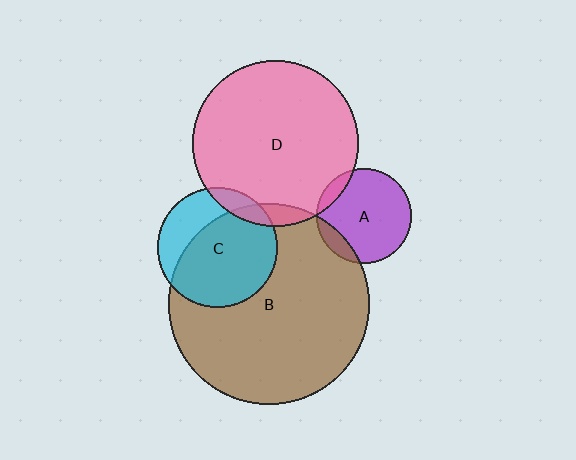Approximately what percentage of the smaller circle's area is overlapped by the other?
Approximately 10%.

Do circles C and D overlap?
Yes.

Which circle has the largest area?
Circle B (brown).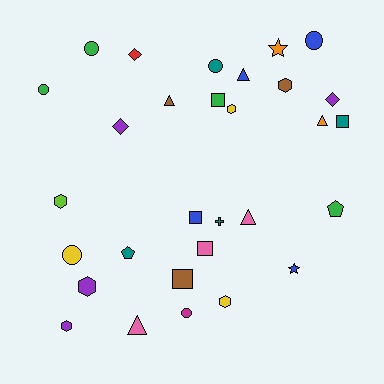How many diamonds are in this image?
There are 3 diamonds.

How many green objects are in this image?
There are 4 green objects.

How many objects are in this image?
There are 30 objects.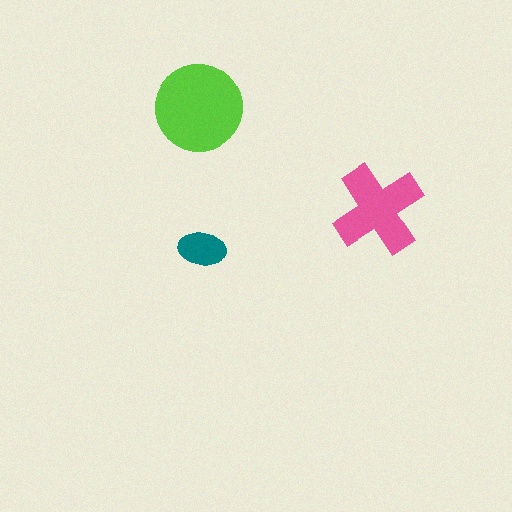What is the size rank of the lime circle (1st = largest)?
1st.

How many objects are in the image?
There are 3 objects in the image.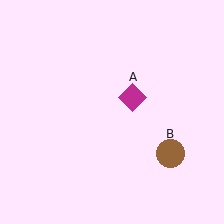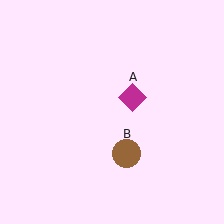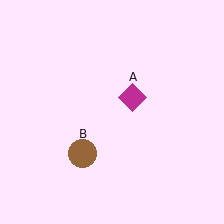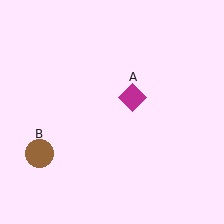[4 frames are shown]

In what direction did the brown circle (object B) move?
The brown circle (object B) moved left.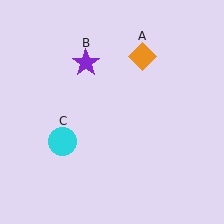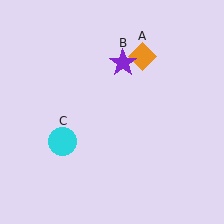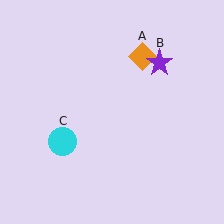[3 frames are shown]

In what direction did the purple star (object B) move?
The purple star (object B) moved right.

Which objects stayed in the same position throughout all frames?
Orange diamond (object A) and cyan circle (object C) remained stationary.